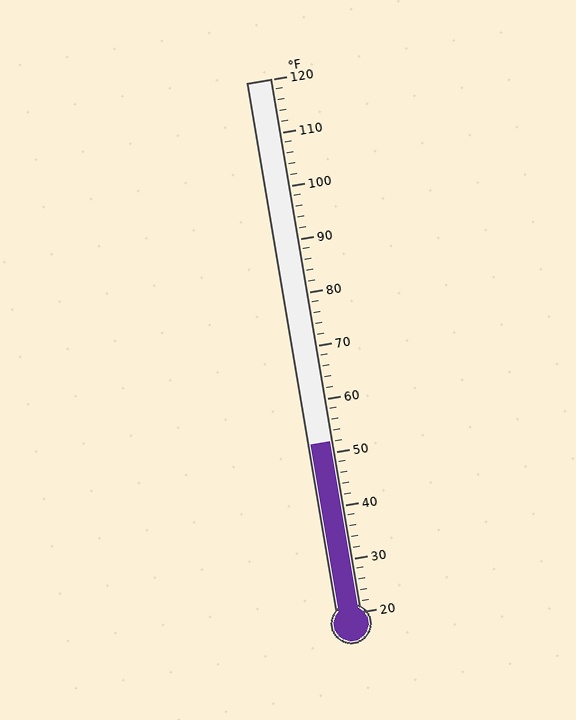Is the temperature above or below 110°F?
The temperature is below 110°F.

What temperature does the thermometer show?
The thermometer shows approximately 52°F.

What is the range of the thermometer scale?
The thermometer scale ranges from 20°F to 120°F.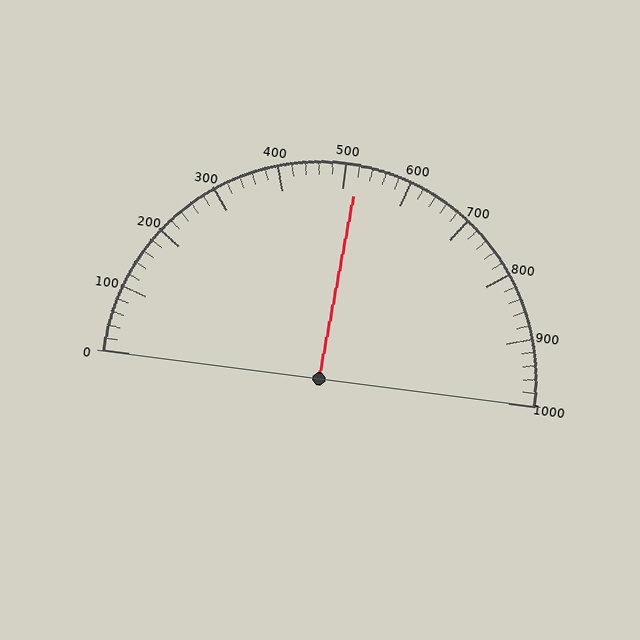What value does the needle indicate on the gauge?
The needle indicates approximately 520.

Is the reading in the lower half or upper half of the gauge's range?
The reading is in the upper half of the range (0 to 1000).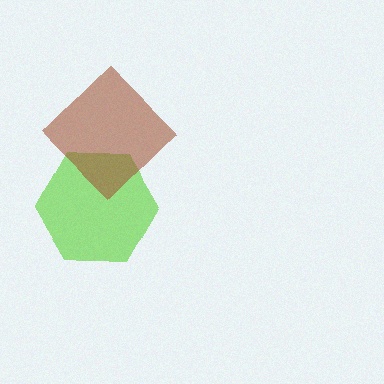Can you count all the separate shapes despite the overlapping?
Yes, there are 2 separate shapes.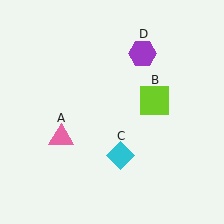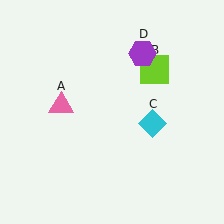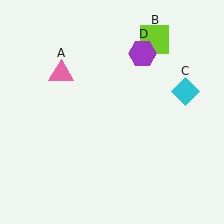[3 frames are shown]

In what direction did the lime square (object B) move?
The lime square (object B) moved up.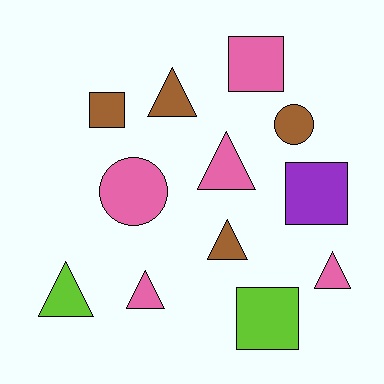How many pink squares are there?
There is 1 pink square.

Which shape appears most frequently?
Triangle, with 6 objects.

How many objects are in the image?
There are 12 objects.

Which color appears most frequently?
Pink, with 5 objects.